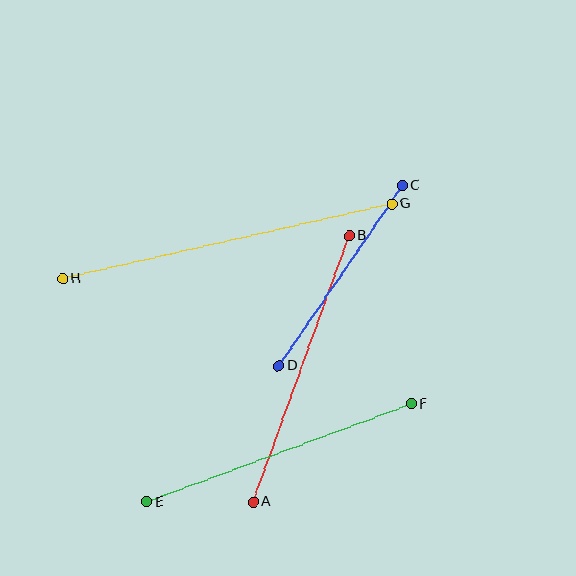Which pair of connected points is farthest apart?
Points G and H are farthest apart.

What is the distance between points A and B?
The distance is approximately 283 pixels.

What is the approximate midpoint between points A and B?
The midpoint is at approximately (301, 369) pixels.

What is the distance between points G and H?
The distance is approximately 338 pixels.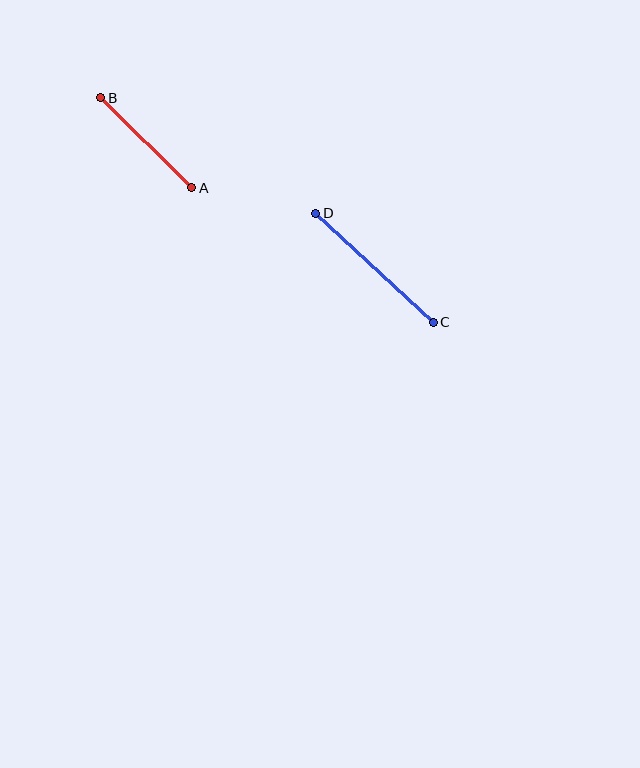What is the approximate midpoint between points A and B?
The midpoint is at approximately (146, 143) pixels.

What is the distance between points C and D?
The distance is approximately 160 pixels.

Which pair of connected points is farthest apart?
Points C and D are farthest apart.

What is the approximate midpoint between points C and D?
The midpoint is at approximately (374, 268) pixels.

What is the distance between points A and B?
The distance is approximately 128 pixels.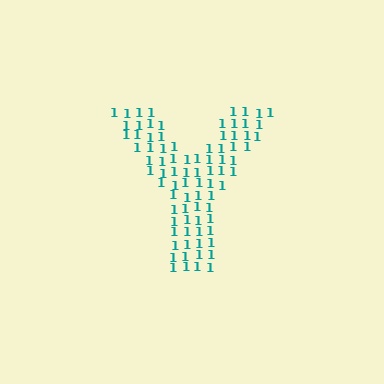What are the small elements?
The small elements are digit 1's.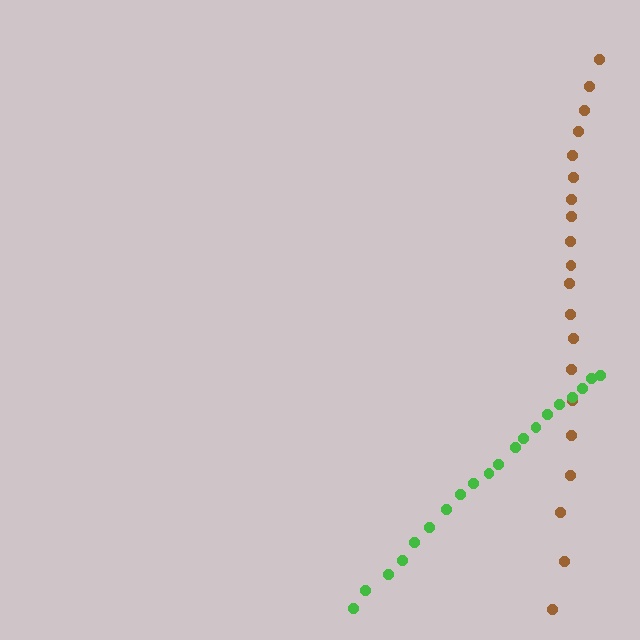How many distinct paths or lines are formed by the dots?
There are 2 distinct paths.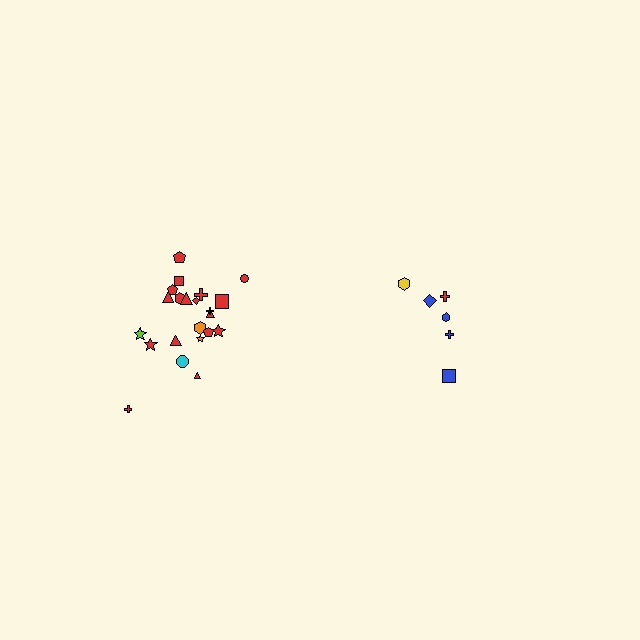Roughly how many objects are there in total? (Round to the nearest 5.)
Roughly 30 objects in total.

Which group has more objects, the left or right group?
The left group.